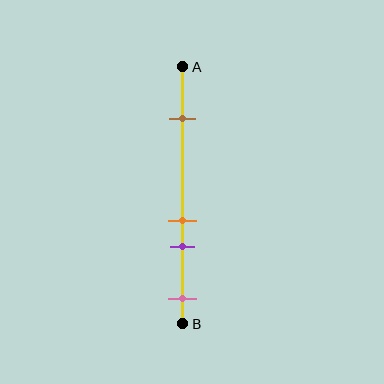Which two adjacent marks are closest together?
The orange and purple marks are the closest adjacent pair.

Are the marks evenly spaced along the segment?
No, the marks are not evenly spaced.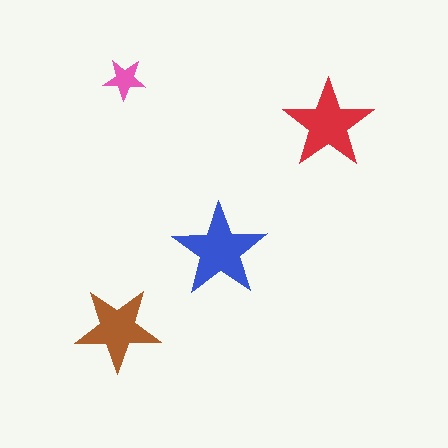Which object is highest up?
The pink star is topmost.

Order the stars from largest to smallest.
the blue one, the red one, the brown one, the pink one.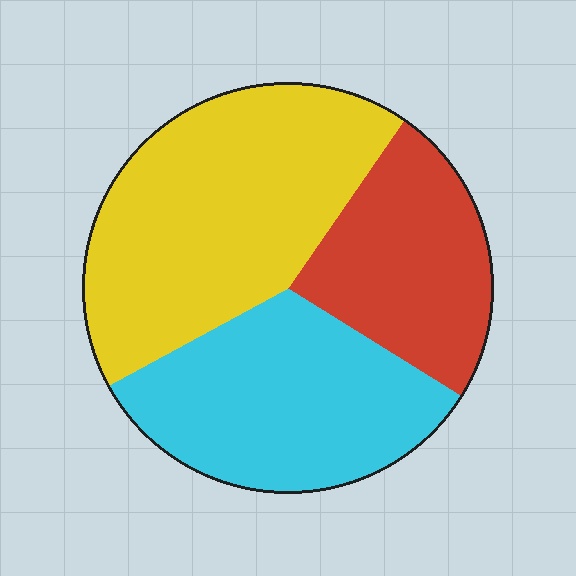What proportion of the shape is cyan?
Cyan covers around 35% of the shape.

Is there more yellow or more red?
Yellow.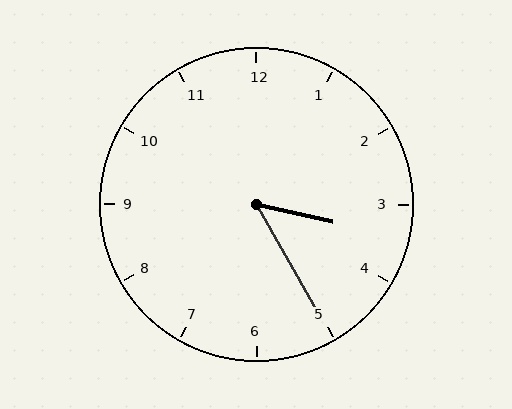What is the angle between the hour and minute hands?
Approximately 48 degrees.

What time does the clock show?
3:25.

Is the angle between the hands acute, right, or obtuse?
It is acute.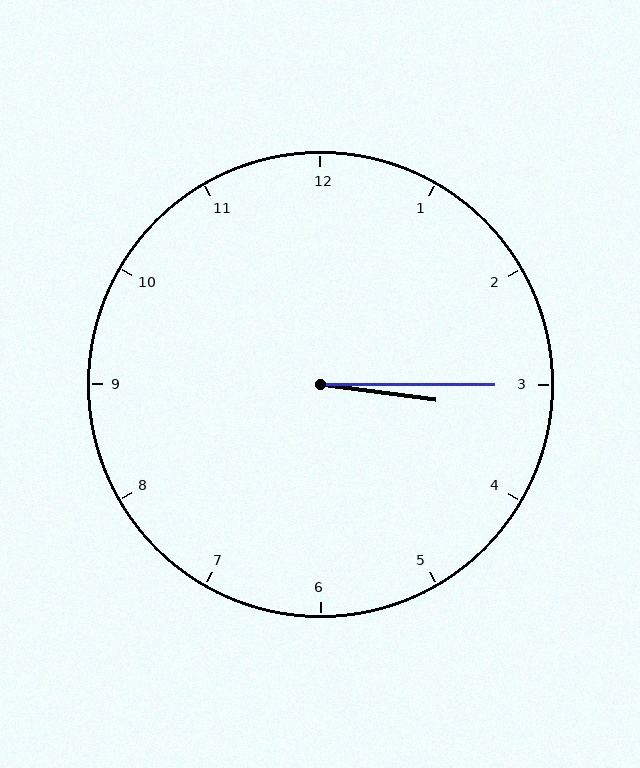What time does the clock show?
3:15.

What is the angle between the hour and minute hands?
Approximately 8 degrees.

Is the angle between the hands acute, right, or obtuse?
It is acute.